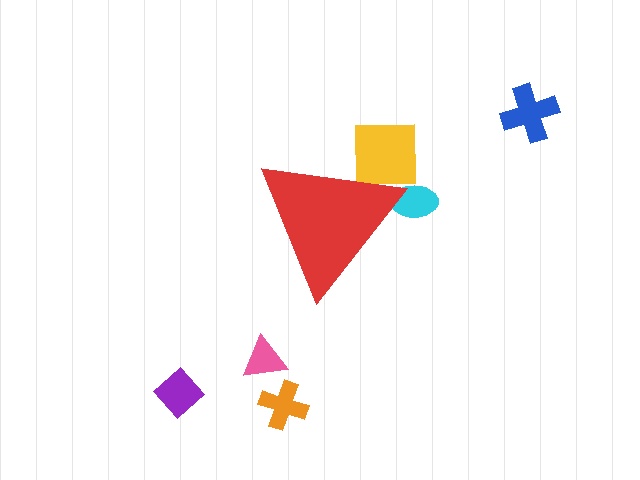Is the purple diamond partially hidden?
No, the purple diamond is fully visible.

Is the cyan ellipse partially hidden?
Yes, the cyan ellipse is partially hidden behind the red triangle.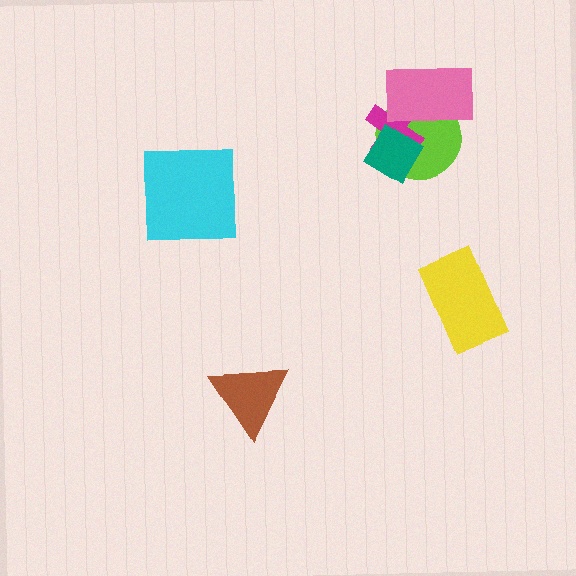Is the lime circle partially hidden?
Yes, it is partially covered by another shape.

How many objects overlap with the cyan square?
0 objects overlap with the cyan square.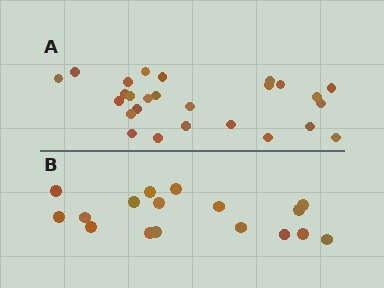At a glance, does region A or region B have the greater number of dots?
Region A (the top region) has more dots.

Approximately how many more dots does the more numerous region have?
Region A has roughly 8 or so more dots than region B.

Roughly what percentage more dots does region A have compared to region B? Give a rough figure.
About 55% more.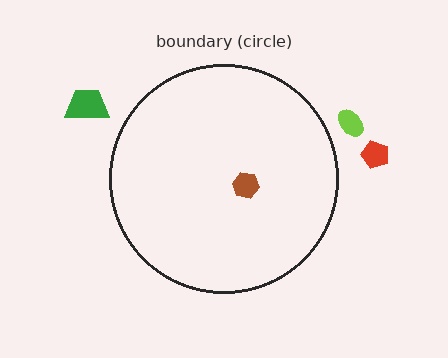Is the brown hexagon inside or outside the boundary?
Inside.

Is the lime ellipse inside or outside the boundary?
Outside.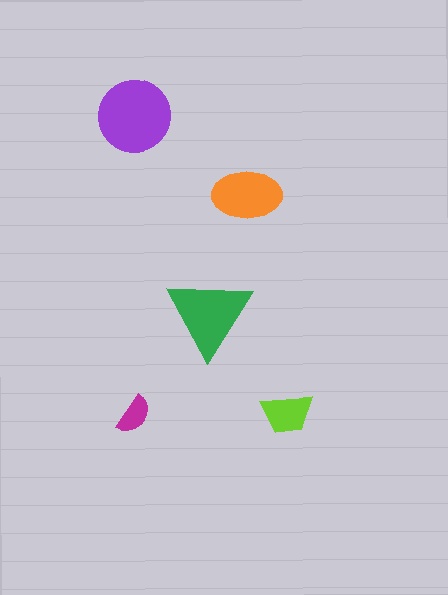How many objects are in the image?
There are 5 objects in the image.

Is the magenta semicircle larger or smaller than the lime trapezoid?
Smaller.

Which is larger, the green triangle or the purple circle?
The purple circle.